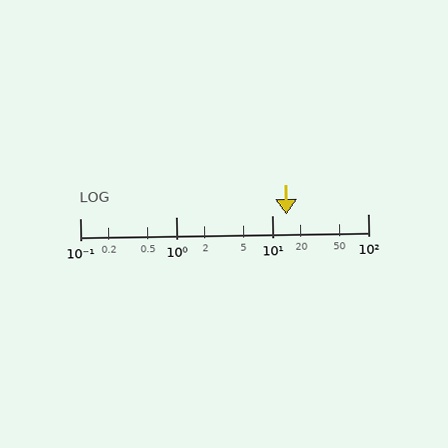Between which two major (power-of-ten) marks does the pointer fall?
The pointer is between 10 and 100.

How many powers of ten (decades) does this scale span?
The scale spans 3 decades, from 0.1 to 100.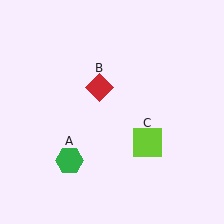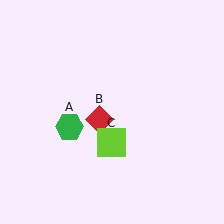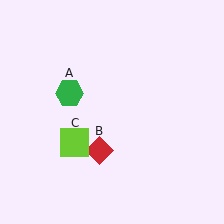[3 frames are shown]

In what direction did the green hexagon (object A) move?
The green hexagon (object A) moved up.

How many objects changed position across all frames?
3 objects changed position: green hexagon (object A), red diamond (object B), lime square (object C).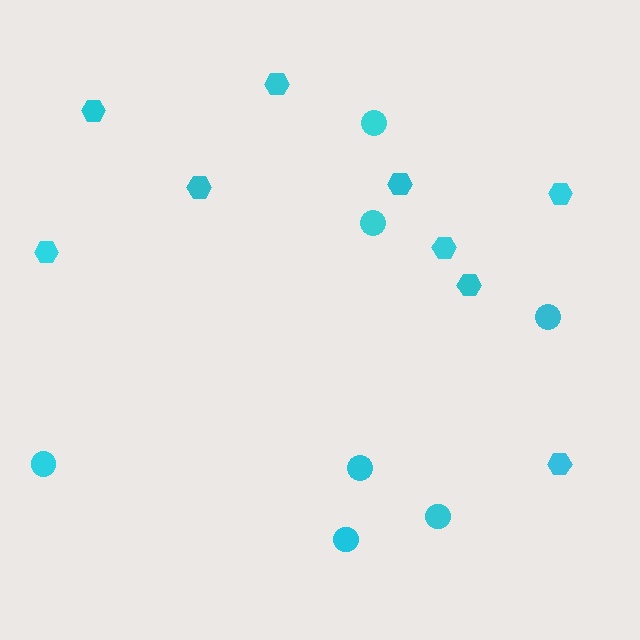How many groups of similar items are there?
There are 2 groups: one group of hexagons (9) and one group of circles (7).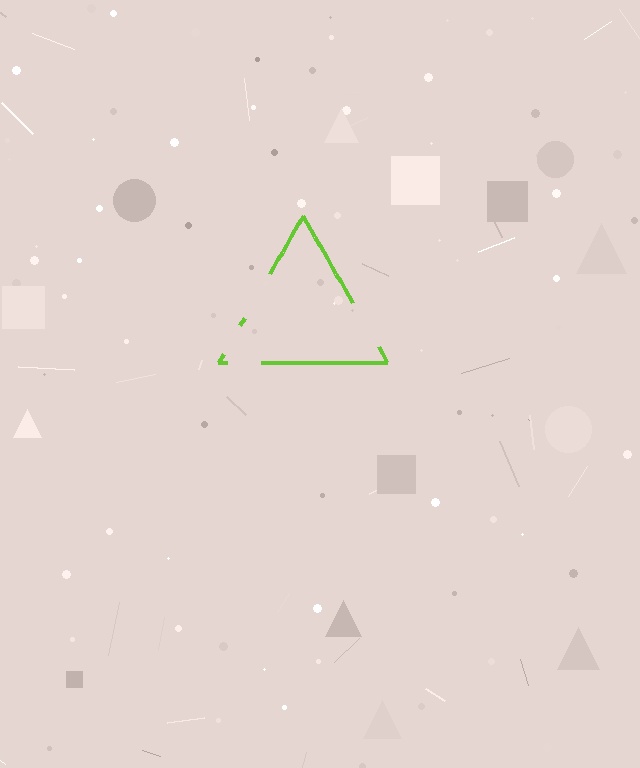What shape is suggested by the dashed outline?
The dashed outline suggests a triangle.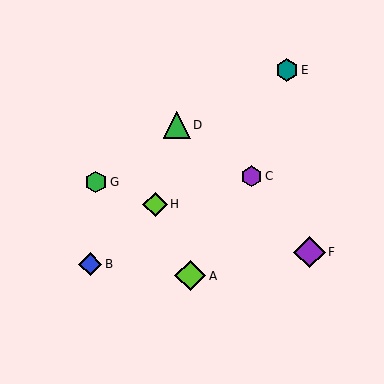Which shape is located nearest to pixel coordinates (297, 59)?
The teal hexagon (labeled E) at (287, 70) is nearest to that location.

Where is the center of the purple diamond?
The center of the purple diamond is at (309, 252).